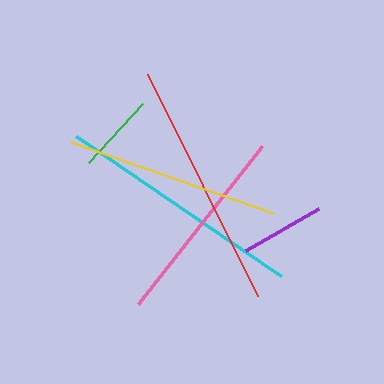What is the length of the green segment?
The green segment is approximately 80 pixels long.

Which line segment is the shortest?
The green line is the shortest at approximately 80 pixels.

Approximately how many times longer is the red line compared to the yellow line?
The red line is approximately 1.2 times the length of the yellow line.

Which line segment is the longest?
The cyan line is the longest at approximately 248 pixels.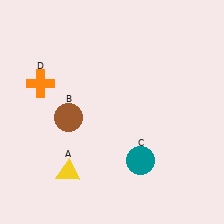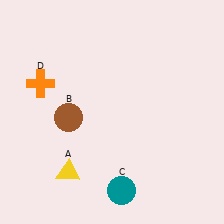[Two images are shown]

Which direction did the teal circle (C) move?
The teal circle (C) moved down.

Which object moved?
The teal circle (C) moved down.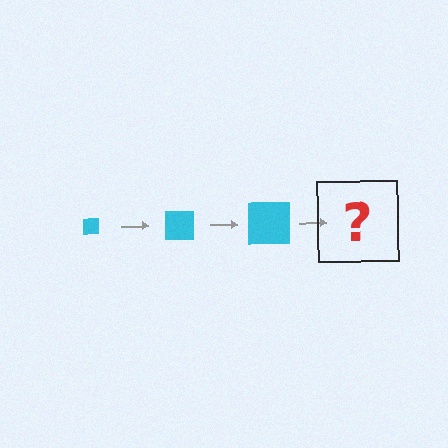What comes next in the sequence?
The next element should be a cyan square, larger than the previous one.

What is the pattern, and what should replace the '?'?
The pattern is that the square gets progressively larger each step. The '?' should be a cyan square, larger than the previous one.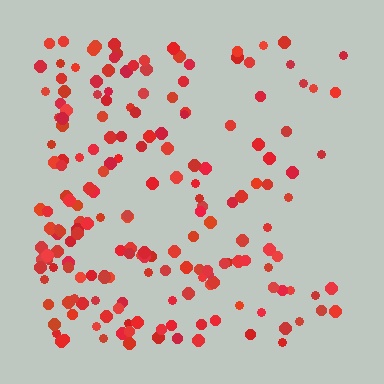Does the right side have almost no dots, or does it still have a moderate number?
Still a moderate number, just noticeably fewer than the left.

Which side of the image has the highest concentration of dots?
The left.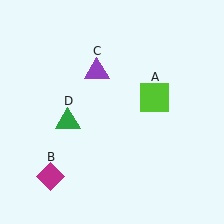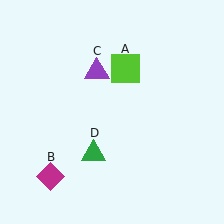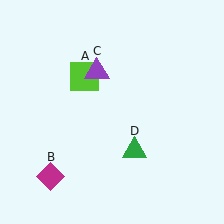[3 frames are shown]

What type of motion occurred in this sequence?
The lime square (object A), green triangle (object D) rotated counterclockwise around the center of the scene.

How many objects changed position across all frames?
2 objects changed position: lime square (object A), green triangle (object D).